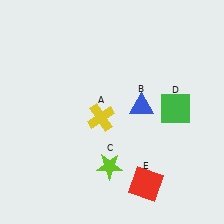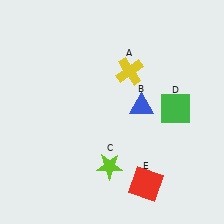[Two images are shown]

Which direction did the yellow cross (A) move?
The yellow cross (A) moved up.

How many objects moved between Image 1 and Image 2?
1 object moved between the two images.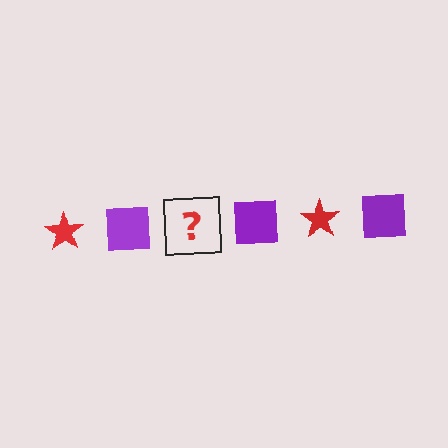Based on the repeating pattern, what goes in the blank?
The blank should be a red star.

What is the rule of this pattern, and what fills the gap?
The rule is that the pattern alternates between red star and purple square. The gap should be filled with a red star.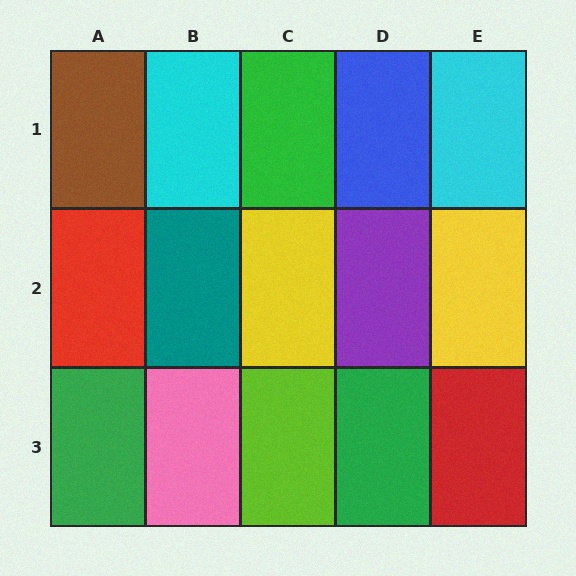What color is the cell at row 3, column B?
Pink.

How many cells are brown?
1 cell is brown.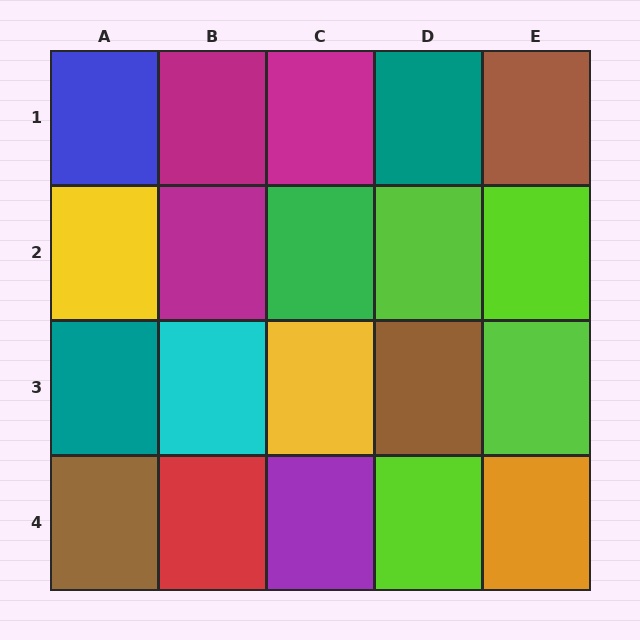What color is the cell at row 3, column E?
Lime.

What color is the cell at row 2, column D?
Lime.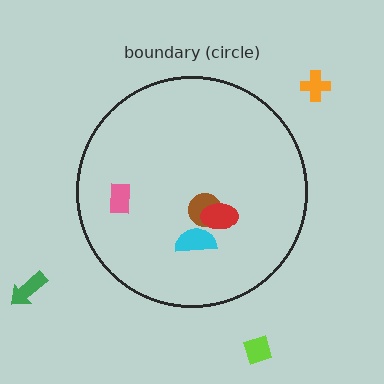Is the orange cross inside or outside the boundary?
Outside.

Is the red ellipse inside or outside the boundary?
Inside.